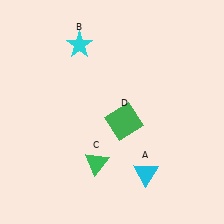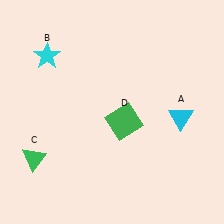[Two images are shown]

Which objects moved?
The objects that moved are: the cyan triangle (A), the cyan star (B), the green triangle (C).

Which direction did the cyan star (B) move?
The cyan star (B) moved left.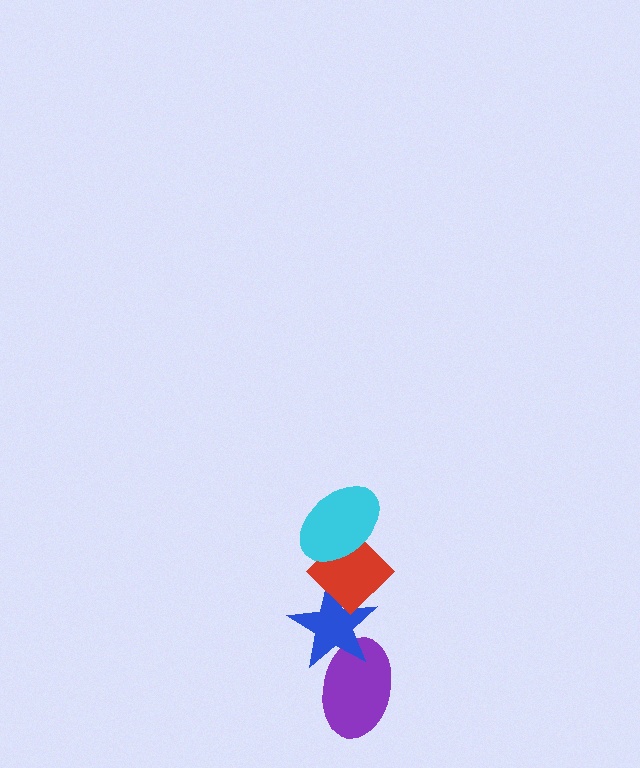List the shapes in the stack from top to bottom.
From top to bottom: the cyan ellipse, the red diamond, the blue star, the purple ellipse.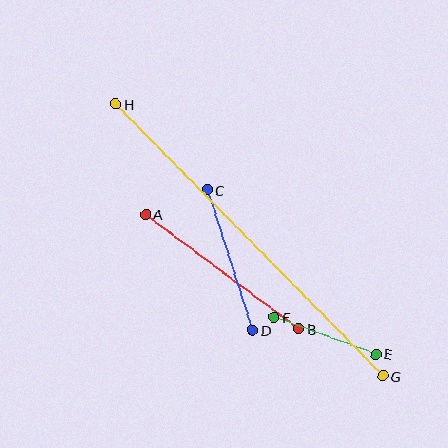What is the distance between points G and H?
The distance is approximately 381 pixels.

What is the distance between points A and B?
The distance is approximately 191 pixels.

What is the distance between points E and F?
The distance is approximately 108 pixels.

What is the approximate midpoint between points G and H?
The midpoint is at approximately (249, 240) pixels.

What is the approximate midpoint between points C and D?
The midpoint is at approximately (230, 260) pixels.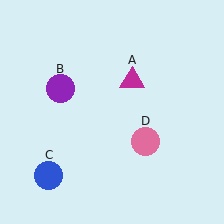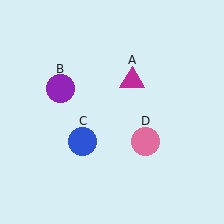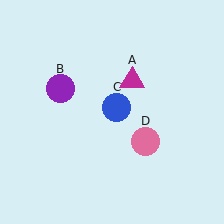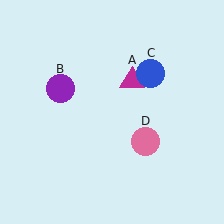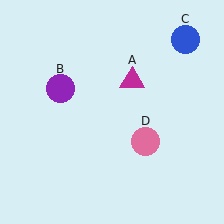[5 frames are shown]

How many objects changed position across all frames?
1 object changed position: blue circle (object C).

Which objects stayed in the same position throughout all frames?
Magenta triangle (object A) and purple circle (object B) and pink circle (object D) remained stationary.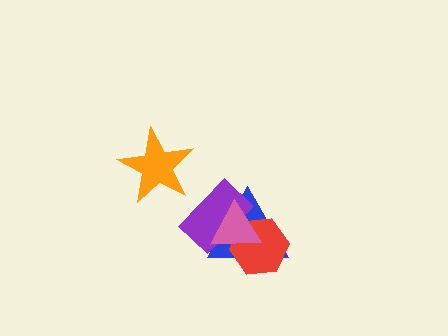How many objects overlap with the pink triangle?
3 objects overlap with the pink triangle.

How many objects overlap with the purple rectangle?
3 objects overlap with the purple rectangle.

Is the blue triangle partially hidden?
Yes, it is partially covered by another shape.